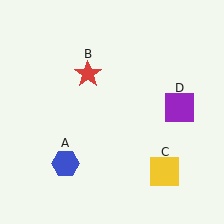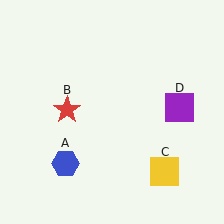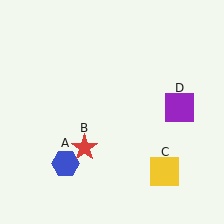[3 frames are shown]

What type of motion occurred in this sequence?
The red star (object B) rotated counterclockwise around the center of the scene.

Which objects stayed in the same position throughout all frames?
Blue hexagon (object A) and yellow square (object C) and purple square (object D) remained stationary.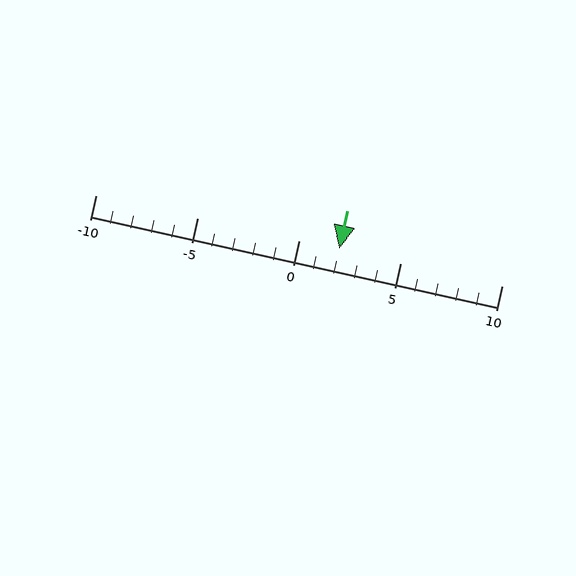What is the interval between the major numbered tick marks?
The major tick marks are spaced 5 units apart.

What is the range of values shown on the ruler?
The ruler shows values from -10 to 10.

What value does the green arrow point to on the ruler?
The green arrow points to approximately 2.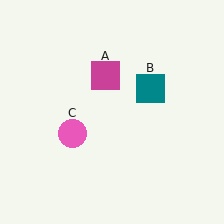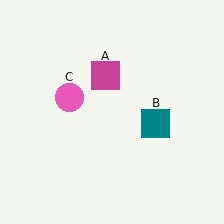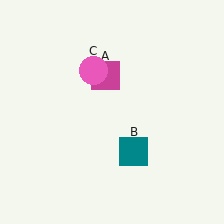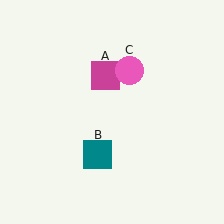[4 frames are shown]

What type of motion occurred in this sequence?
The teal square (object B), pink circle (object C) rotated clockwise around the center of the scene.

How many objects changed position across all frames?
2 objects changed position: teal square (object B), pink circle (object C).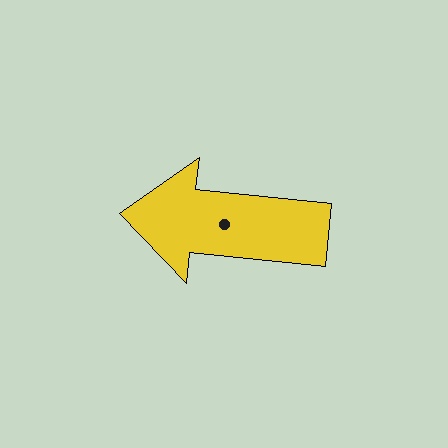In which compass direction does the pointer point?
West.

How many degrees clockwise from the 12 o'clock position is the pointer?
Approximately 276 degrees.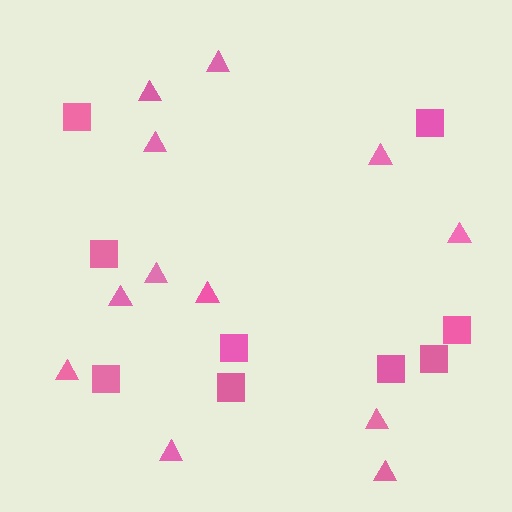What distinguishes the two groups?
There are 2 groups: one group of triangles (12) and one group of squares (9).